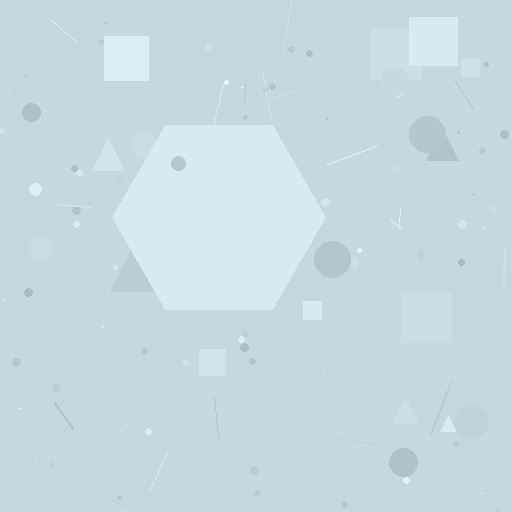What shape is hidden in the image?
A hexagon is hidden in the image.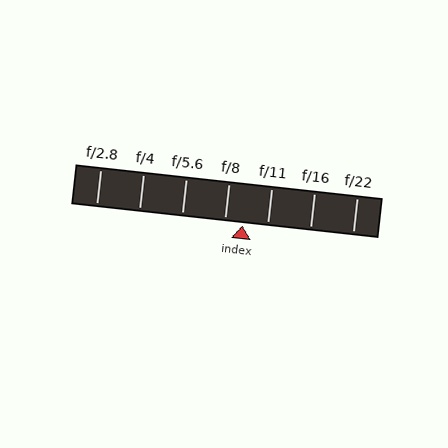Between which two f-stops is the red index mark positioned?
The index mark is between f/8 and f/11.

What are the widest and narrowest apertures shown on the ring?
The widest aperture shown is f/2.8 and the narrowest is f/22.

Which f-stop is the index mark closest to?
The index mark is closest to f/8.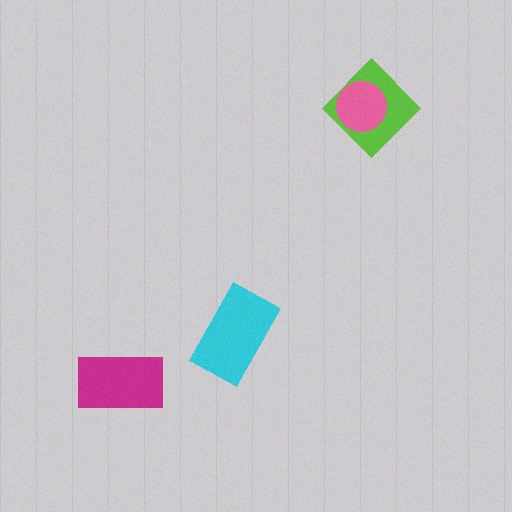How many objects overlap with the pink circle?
1 object overlaps with the pink circle.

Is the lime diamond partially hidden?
Yes, it is partially covered by another shape.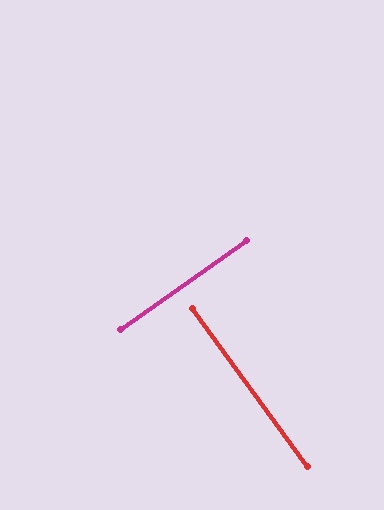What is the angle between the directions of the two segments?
Approximately 89 degrees.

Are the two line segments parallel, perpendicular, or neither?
Perpendicular — they meet at approximately 89°.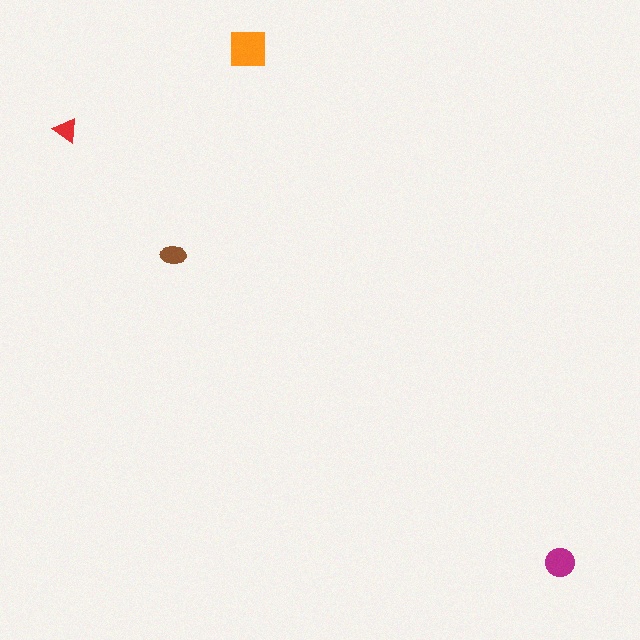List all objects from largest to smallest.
The orange square, the magenta circle, the brown ellipse, the red triangle.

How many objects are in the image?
There are 4 objects in the image.